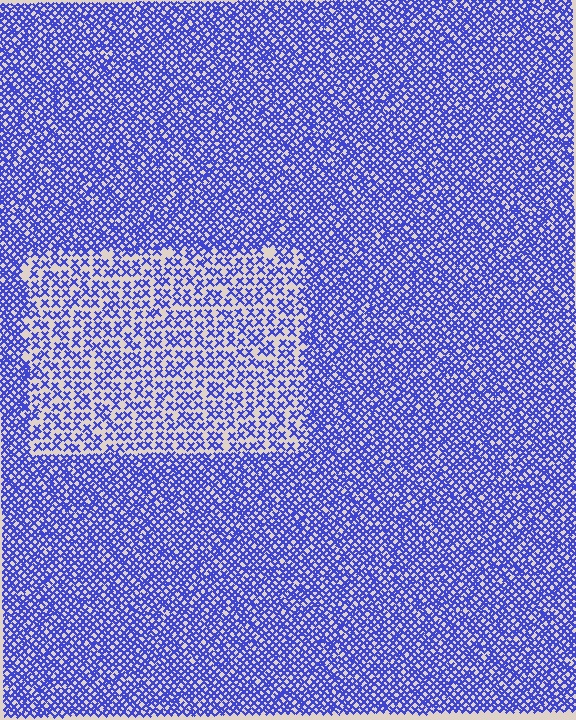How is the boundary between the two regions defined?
The boundary is defined by a change in element density (approximately 2.0x ratio). All elements are the same color, size, and shape.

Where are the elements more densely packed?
The elements are more densely packed outside the rectangle boundary.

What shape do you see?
I see a rectangle.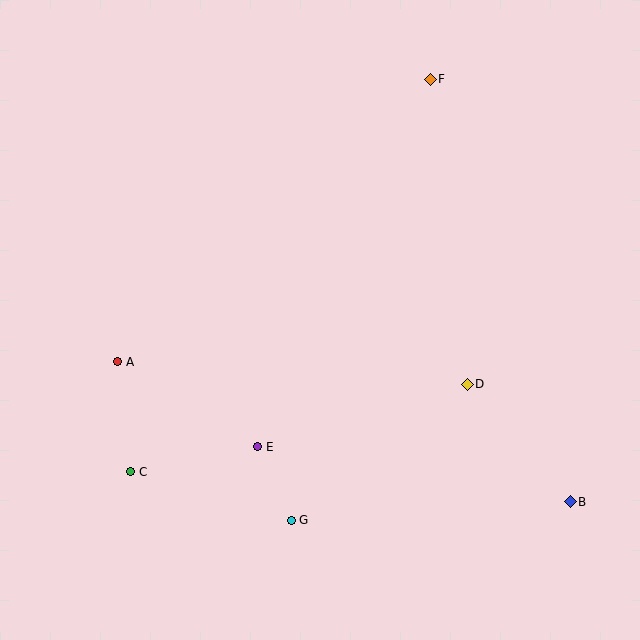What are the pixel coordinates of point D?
Point D is at (467, 384).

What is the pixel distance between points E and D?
The distance between E and D is 218 pixels.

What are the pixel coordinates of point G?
Point G is at (291, 520).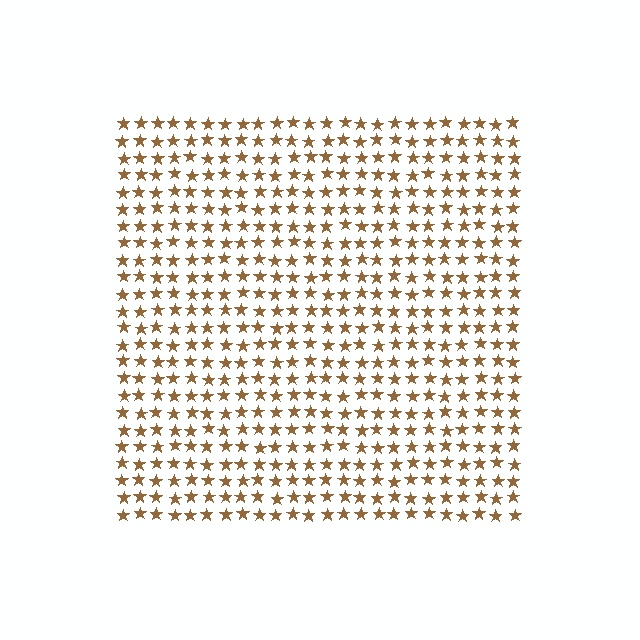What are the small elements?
The small elements are stars.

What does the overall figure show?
The overall figure shows a square.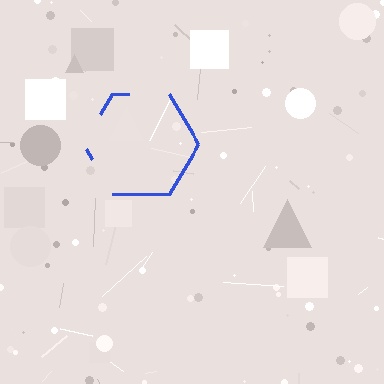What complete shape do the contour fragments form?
The contour fragments form a hexagon.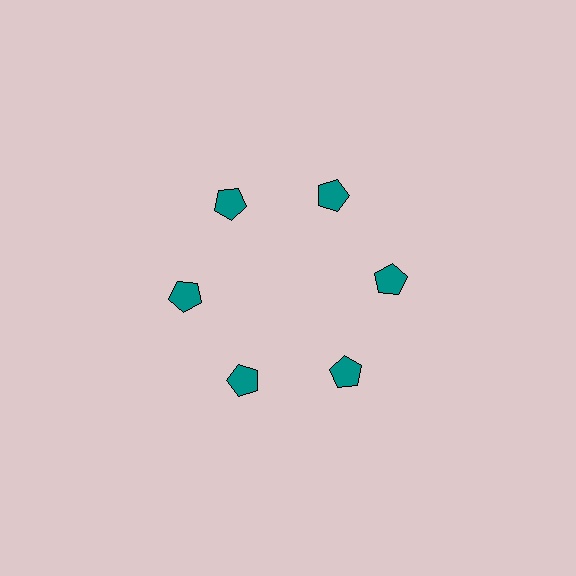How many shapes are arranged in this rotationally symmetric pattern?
There are 6 shapes, arranged in 6 groups of 1.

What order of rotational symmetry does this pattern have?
This pattern has 6-fold rotational symmetry.